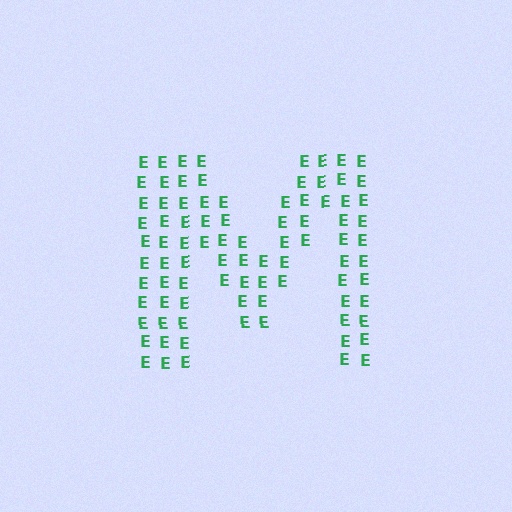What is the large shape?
The large shape is the letter M.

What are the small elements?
The small elements are letter E's.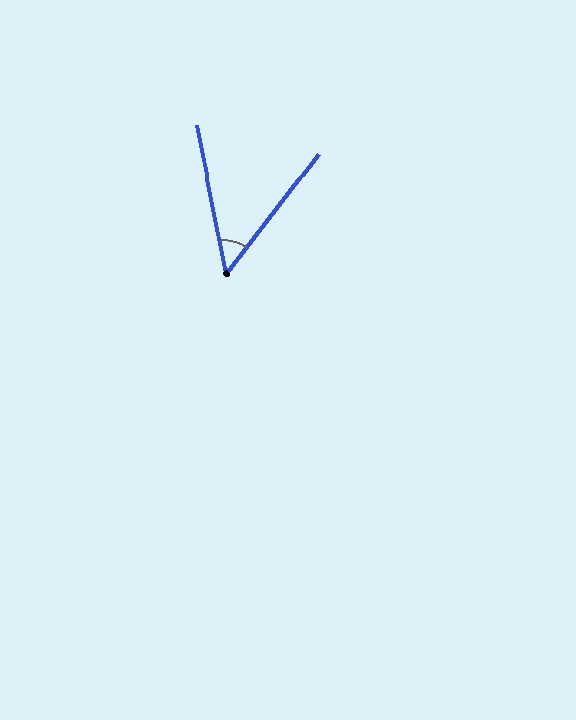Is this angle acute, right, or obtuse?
It is acute.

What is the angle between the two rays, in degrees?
Approximately 49 degrees.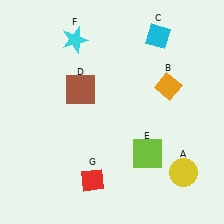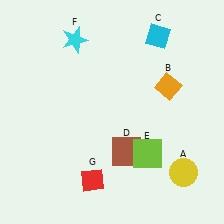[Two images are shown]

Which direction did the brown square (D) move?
The brown square (D) moved down.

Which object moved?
The brown square (D) moved down.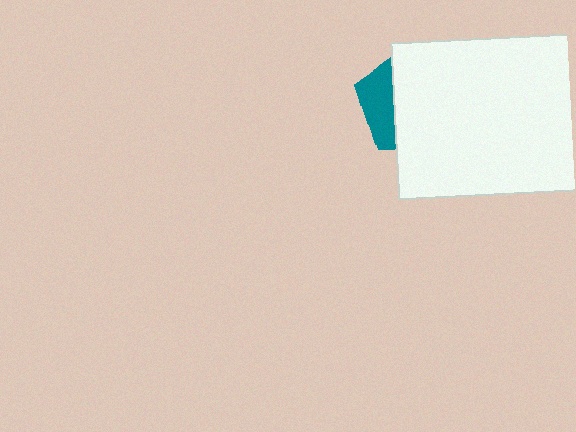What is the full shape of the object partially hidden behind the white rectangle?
The partially hidden object is a teal pentagon.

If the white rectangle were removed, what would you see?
You would see the complete teal pentagon.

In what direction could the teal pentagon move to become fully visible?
The teal pentagon could move left. That would shift it out from behind the white rectangle entirely.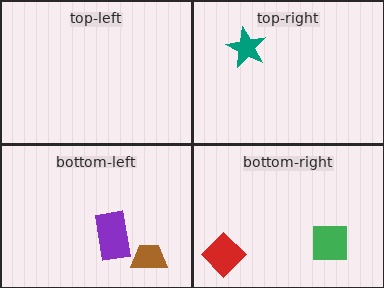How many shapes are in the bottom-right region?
2.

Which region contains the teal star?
The top-right region.